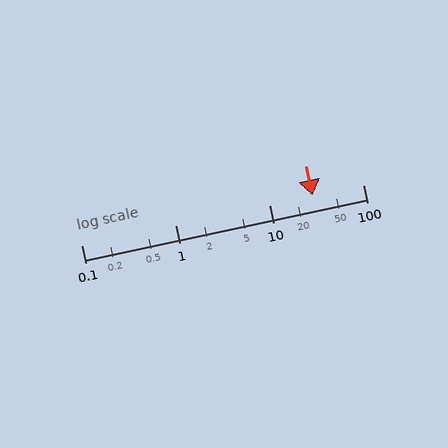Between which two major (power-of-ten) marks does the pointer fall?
The pointer is between 10 and 100.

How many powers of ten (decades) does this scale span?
The scale spans 3 decades, from 0.1 to 100.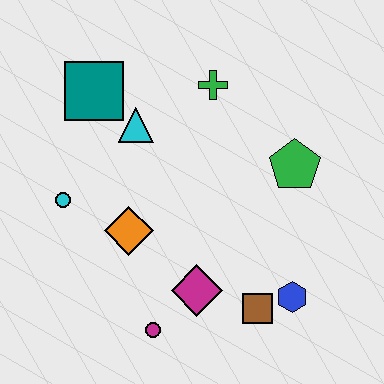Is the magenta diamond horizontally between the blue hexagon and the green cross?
No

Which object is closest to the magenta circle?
The magenta diamond is closest to the magenta circle.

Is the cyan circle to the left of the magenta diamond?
Yes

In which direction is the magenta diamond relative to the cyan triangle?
The magenta diamond is below the cyan triangle.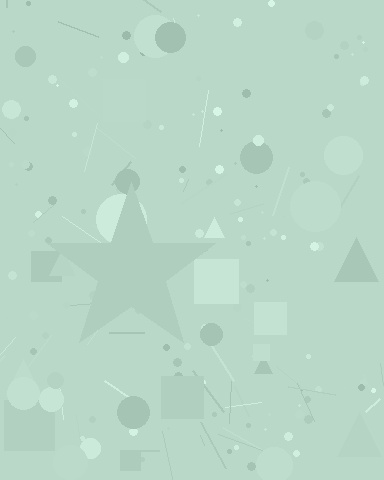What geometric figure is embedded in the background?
A star is embedded in the background.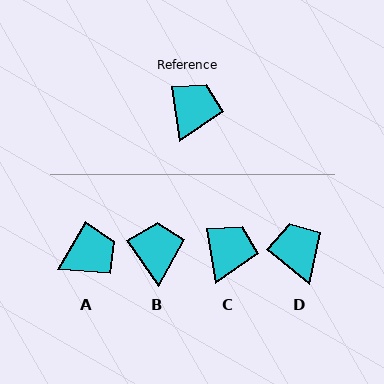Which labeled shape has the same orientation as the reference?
C.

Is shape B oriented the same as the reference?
No, it is off by about 26 degrees.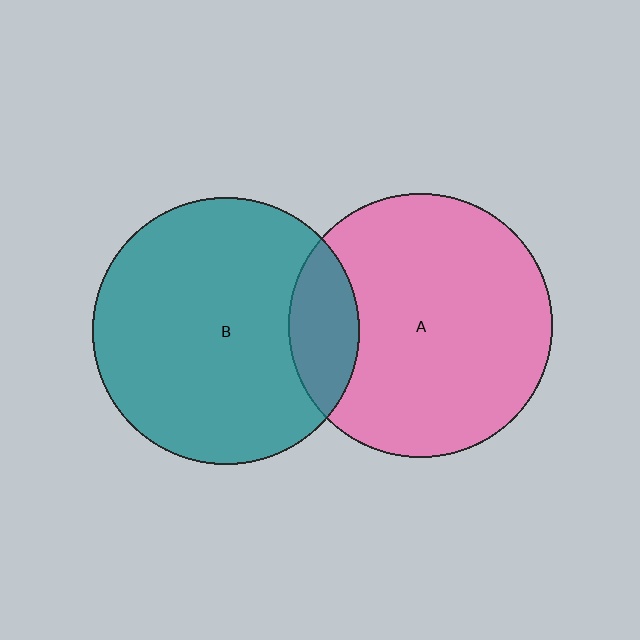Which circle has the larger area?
Circle B (teal).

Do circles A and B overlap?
Yes.